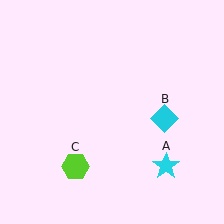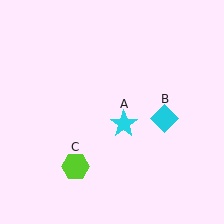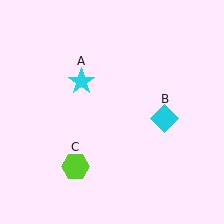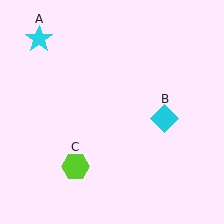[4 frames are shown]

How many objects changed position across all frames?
1 object changed position: cyan star (object A).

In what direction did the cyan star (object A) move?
The cyan star (object A) moved up and to the left.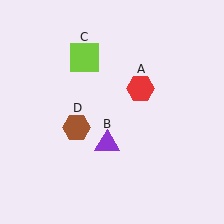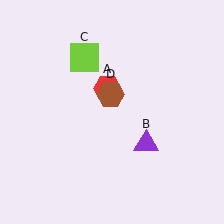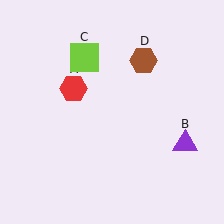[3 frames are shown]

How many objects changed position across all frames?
3 objects changed position: red hexagon (object A), purple triangle (object B), brown hexagon (object D).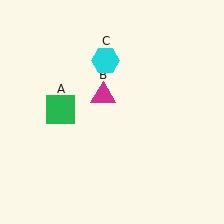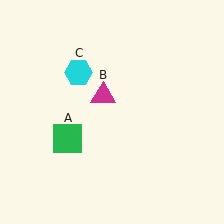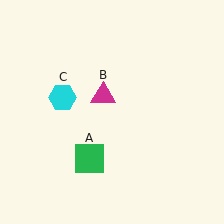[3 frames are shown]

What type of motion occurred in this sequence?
The green square (object A), cyan hexagon (object C) rotated counterclockwise around the center of the scene.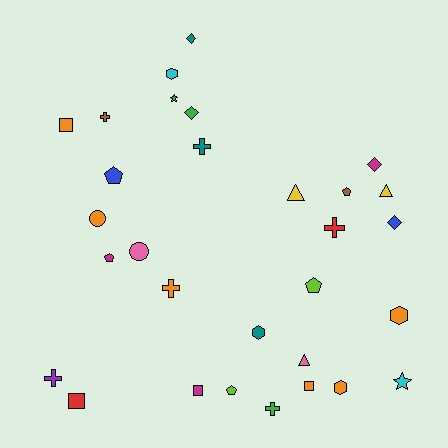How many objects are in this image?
There are 30 objects.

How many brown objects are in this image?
There are 2 brown objects.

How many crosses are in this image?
There are 6 crosses.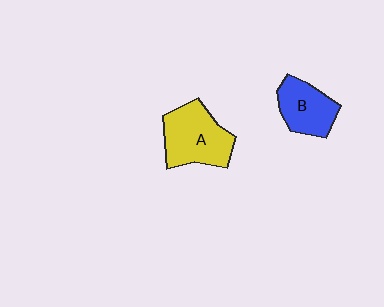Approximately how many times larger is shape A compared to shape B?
Approximately 1.4 times.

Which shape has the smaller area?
Shape B (blue).